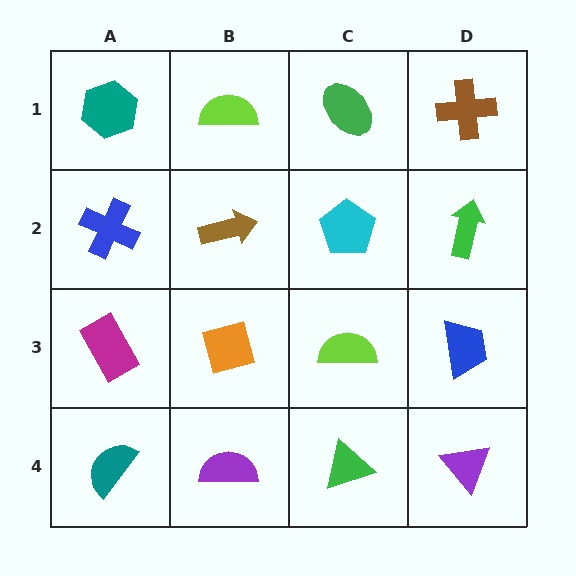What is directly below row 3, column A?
A teal semicircle.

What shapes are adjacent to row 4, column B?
An orange square (row 3, column B), a teal semicircle (row 4, column A), a green triangle (row 4, column C).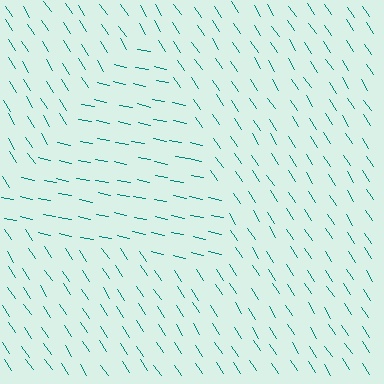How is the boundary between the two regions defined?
The boundary is defined purely by a change in line orientation (approximately 45 degrees difference). All lines are the same color and thickness.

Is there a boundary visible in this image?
Yes, there is a texture boundary formed by a change in line orientation.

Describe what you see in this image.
The image is filled with small teal line segments. A triangle region in the image has lines oriented differently from the surrounding lines, creating a visible texture boundary.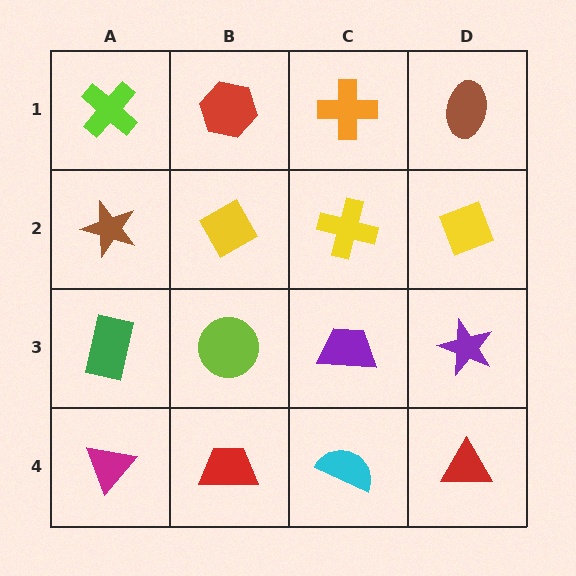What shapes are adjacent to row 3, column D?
A yellow diamond (row 2, column D), a red triangle (row 4, column D), a purple trapezoid (row 3, column C).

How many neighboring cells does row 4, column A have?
2.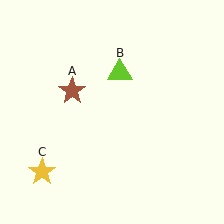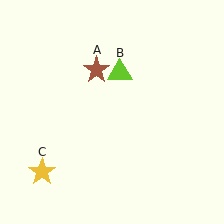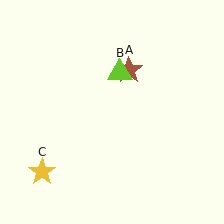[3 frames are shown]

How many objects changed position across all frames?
1 object changed position: brown star (object A).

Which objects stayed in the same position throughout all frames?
Lime triangle (object B) and yellow star (object C) remained stationary.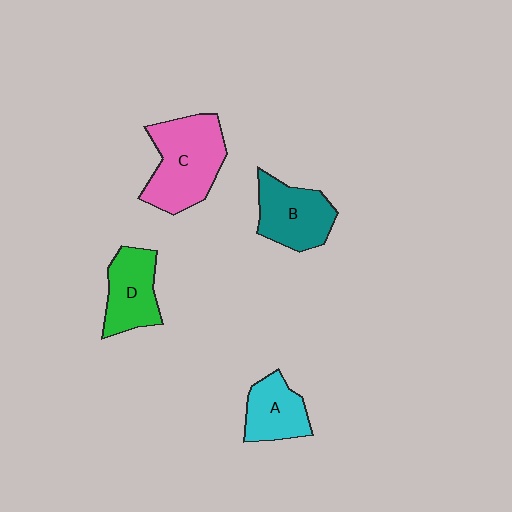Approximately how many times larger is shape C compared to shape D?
Approximately 1.5 times.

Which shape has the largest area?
Shape C (pink).